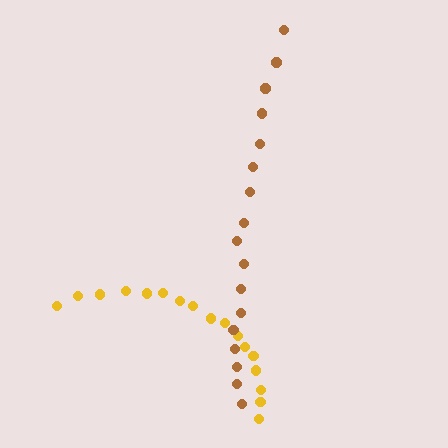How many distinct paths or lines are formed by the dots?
There are 2 distinct paths.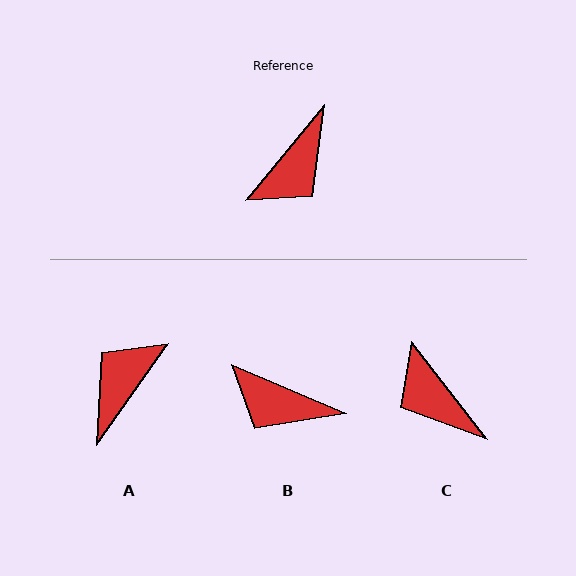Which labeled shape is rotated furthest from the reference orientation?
A, about 176 degrees away.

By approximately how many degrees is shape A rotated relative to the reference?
Approximately 176 degrees clockwise.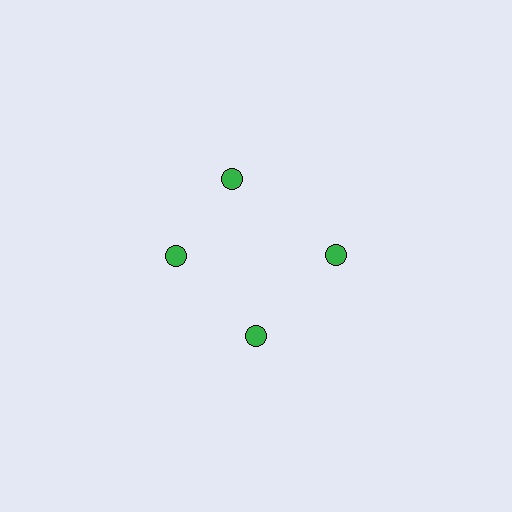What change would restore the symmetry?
The symmetry would be restored by rotating it back into even spacing with its neighbors so that all 4 circles sit at equal angles and equal distance from the center.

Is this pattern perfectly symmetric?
No. The 4 green circles are arranged in a ring, but one element near the 12 o'clock position is rotated out of alignment along the ring, breaking the 4-fold rotational symmetry.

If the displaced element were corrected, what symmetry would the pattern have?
It would have 4-fold rotational symmetry — the pattern would map onto itself every 90 degrees.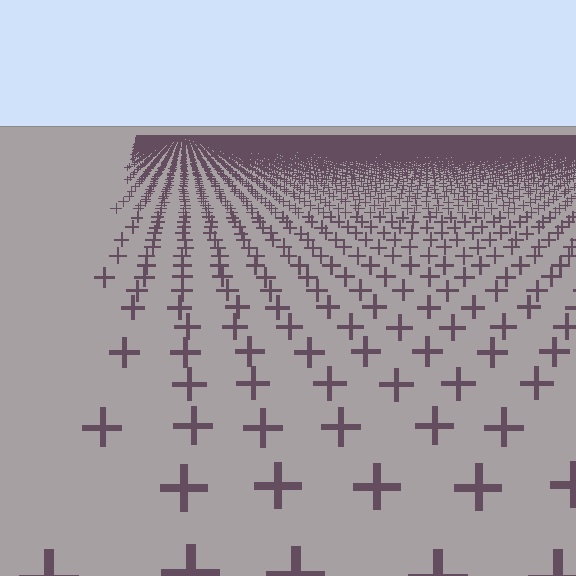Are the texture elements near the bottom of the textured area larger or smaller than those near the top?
Larger. Near the bottom, elements are closer to the viewer and appear at a bigger on-screen size.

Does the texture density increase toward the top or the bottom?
Density increases toward the top.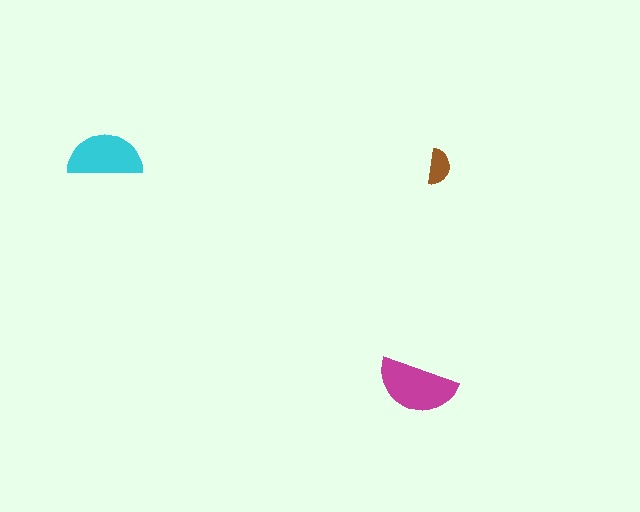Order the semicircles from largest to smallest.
the magenta one, the cyan one, the brown one.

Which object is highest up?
The cyan semicircle is topmost.